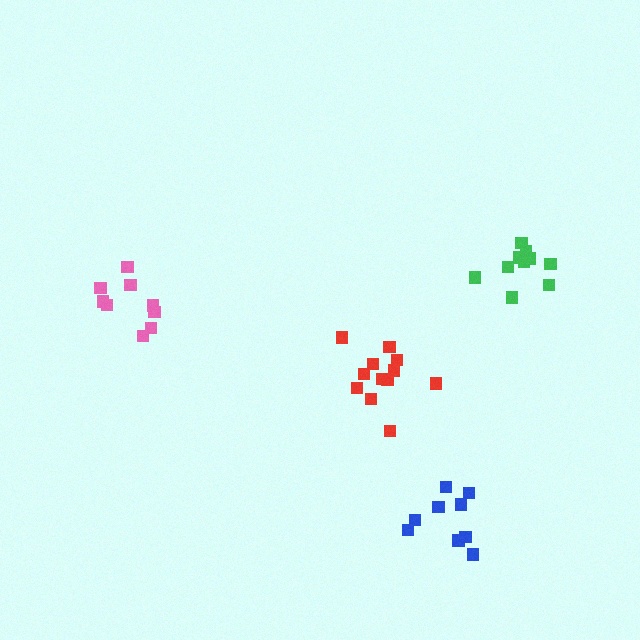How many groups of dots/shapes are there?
There are 4 groups.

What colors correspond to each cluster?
The clusters are colored: red, pink, blue, green.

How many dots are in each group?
Group 1: 13 dots, Group 2: 9 dots, Group 3: 9 dots, Group 4: 10 dots (41 total).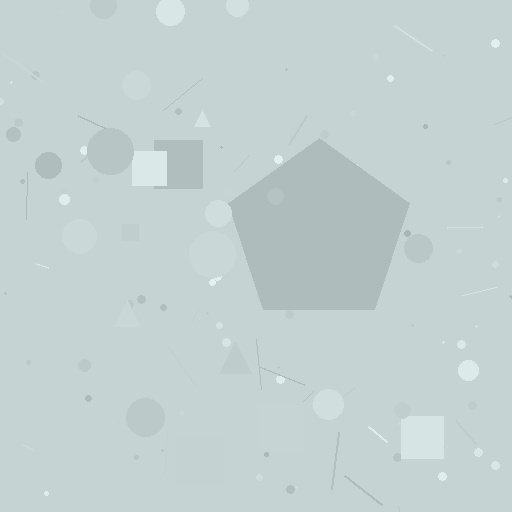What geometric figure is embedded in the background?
A pentagon is embedded in the background.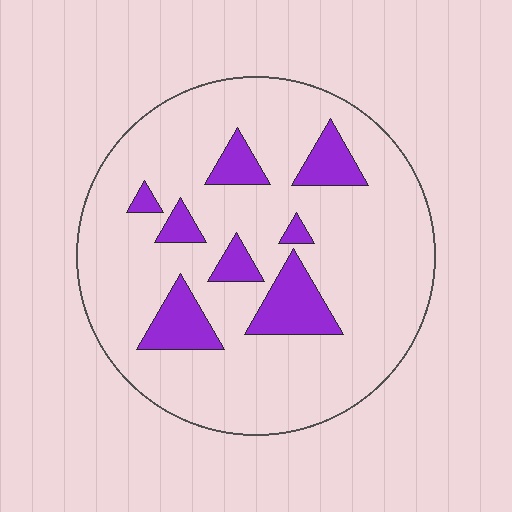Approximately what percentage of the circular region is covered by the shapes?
Approximately 15%.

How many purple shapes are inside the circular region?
8.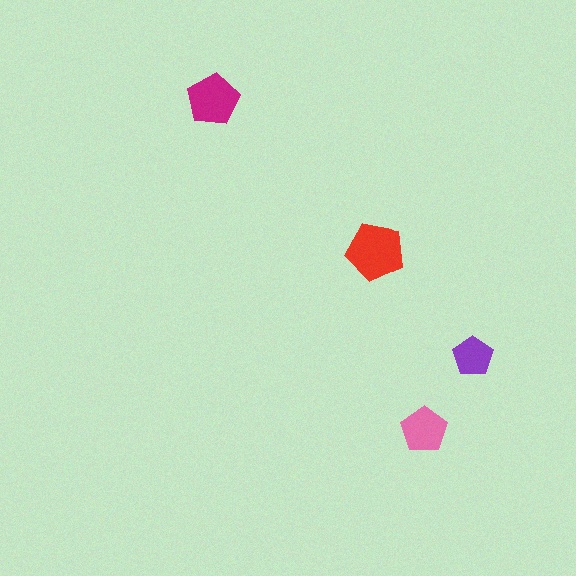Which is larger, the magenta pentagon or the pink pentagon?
The magenta one.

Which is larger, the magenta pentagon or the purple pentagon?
The magenta one.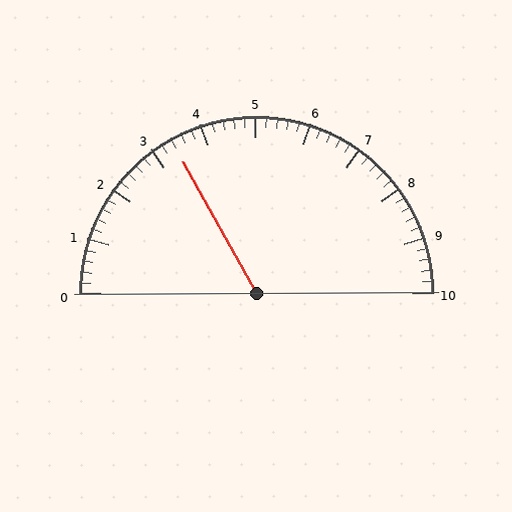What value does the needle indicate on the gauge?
The needle indicates approximately 3.4.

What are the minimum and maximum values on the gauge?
The gauge ranges from 0 to 10.